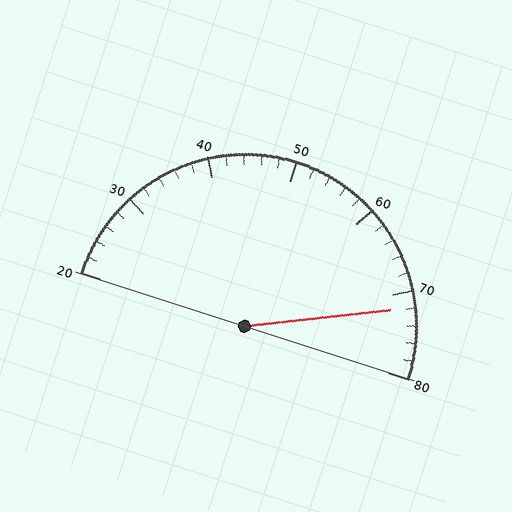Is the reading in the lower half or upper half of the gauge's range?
The reading is in the upper half of the range (20 to 80).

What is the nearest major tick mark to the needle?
The nearest major tick mark is 70.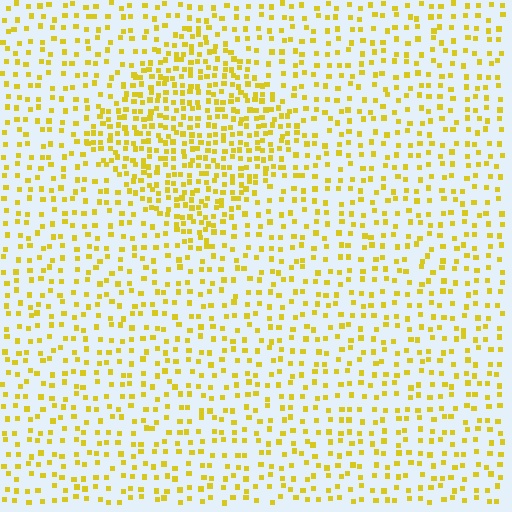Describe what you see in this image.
The image contains small yellow elements arranged at two different densities. A diamond-shaped region is visible where the elements are more densely packed than the surrounding area.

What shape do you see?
I see a diamond.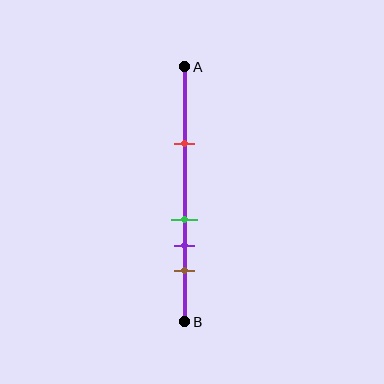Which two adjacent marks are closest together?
The green and purple marks are the closest adjacent pair.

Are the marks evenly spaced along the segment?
No, the marks are not evenly spaced.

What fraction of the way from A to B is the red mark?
The red mark is approximately 30% (0.3) of the way from A to B.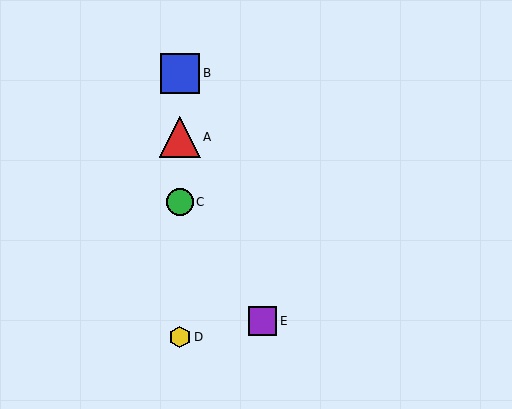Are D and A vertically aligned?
Yes, both are at x≈180.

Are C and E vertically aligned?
No, C is at x≈180 and E is at x≈263.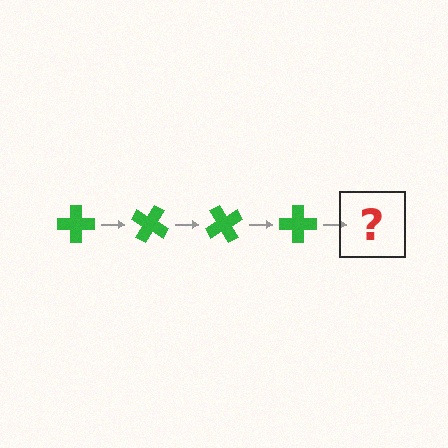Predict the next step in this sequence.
The next step is a green cross rotated 120 degrees.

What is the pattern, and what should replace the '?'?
The pattern is that the cross rotates 30 degrees each step. The '?' should be a green cross rotated 120 degrees.